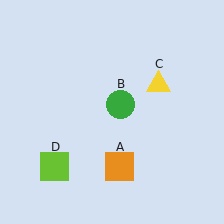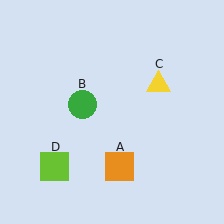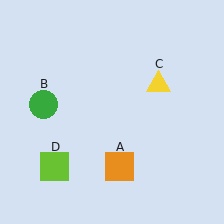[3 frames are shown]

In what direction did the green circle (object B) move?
The green circle (object B) moved left.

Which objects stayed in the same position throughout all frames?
Orange square (object A) and yellow triangle (object C) and lime square (object D) remained stationary.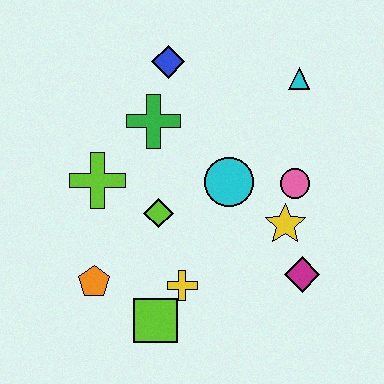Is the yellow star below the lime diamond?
Yes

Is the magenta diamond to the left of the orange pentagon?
No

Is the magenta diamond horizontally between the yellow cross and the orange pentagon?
No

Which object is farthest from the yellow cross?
The cyan triangle is farthest from the yellow cross.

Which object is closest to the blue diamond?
The green cross is closest to the blue diamond.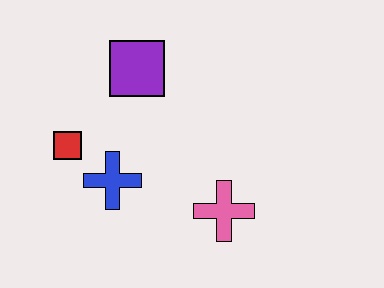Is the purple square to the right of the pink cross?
No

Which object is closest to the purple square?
The red square is closest to the purple square.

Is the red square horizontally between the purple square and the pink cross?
No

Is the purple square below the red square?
No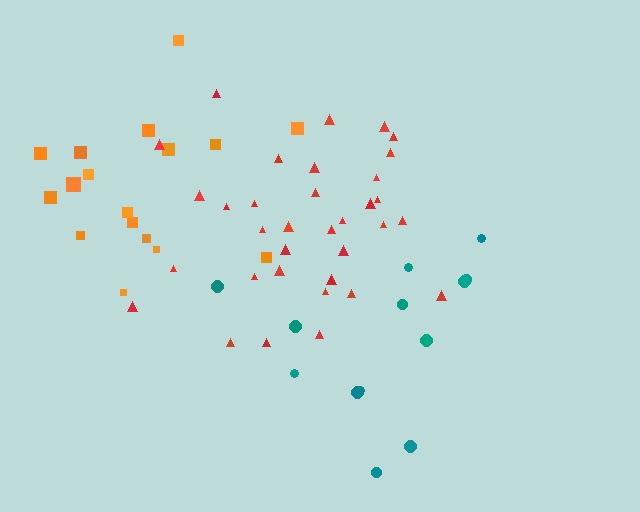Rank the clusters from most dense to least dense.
red, orange, teal.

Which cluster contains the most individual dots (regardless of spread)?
Red (34).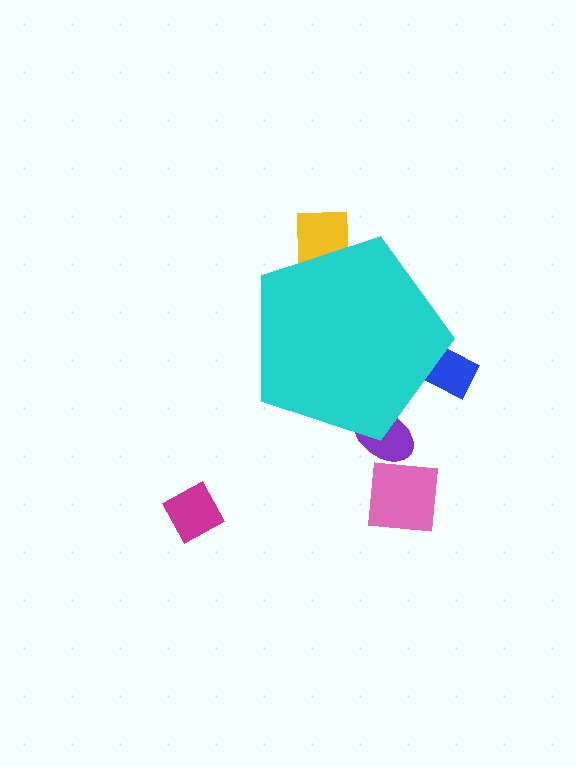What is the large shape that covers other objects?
A cyan pentagon.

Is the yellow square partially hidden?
Yes, the yellow square is partially hidden behind the cyan pentagon.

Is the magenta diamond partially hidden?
No, the magenta diamond is fully visible.